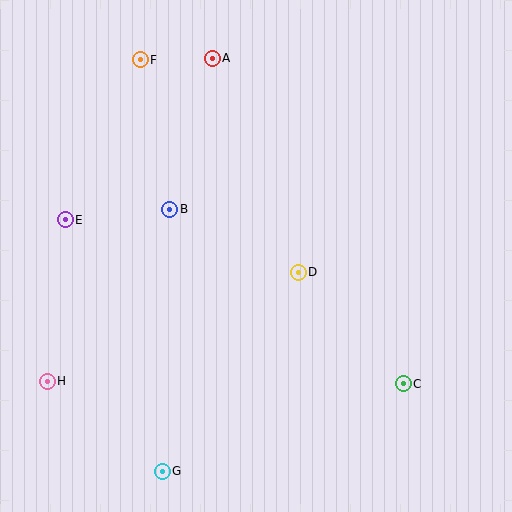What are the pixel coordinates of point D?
Point D is at (298, 272).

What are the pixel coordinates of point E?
Point E is at (65, 220).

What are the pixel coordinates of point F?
Point F is at (140, 60).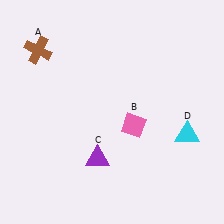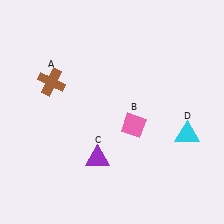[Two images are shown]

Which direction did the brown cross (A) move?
The brown cross (A) moved down.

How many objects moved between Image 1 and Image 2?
1 object moved between the two images.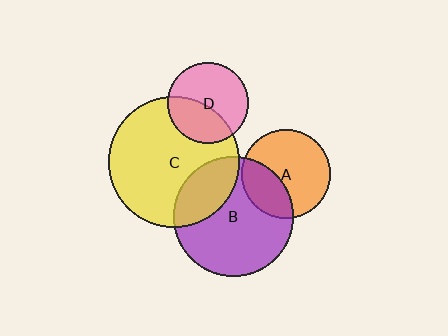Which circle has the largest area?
Circle C (yellow).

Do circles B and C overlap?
Yes.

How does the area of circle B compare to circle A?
Approximately 1.8 times.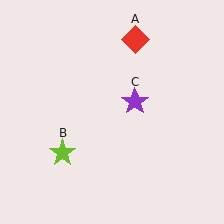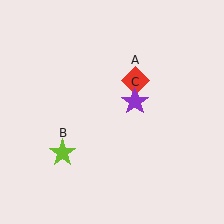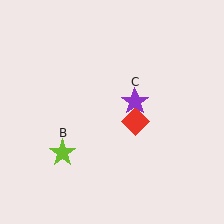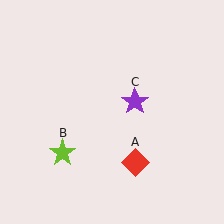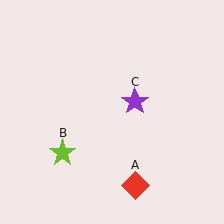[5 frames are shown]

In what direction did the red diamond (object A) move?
The red diamond (object A) moved down.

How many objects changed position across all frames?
1 object changed position: red diamond (object A).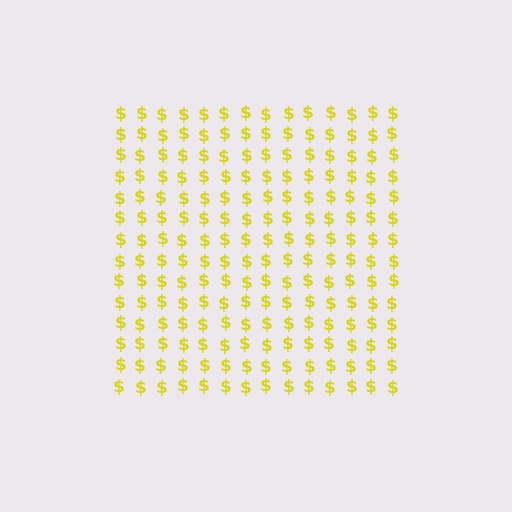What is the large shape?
The large shape is a square.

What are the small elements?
The small elements are dollar signs.